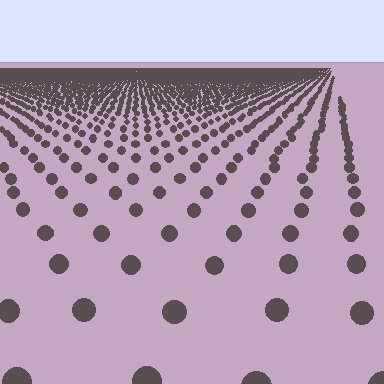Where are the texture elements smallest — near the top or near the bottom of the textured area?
Near the top.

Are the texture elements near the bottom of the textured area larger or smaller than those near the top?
Larger. Near the bottom, elements are closer to the viewer and appear at a bigger on-screen size.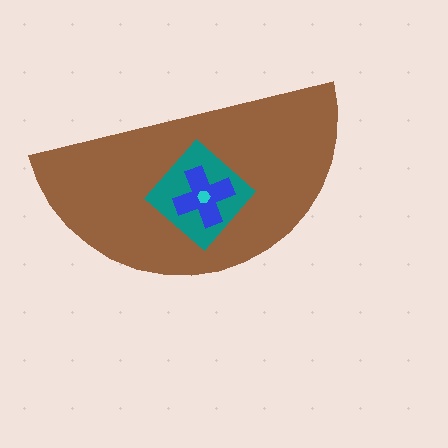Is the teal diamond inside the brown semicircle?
Yes.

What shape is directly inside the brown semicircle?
The teal diamond.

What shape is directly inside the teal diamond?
The blue cross.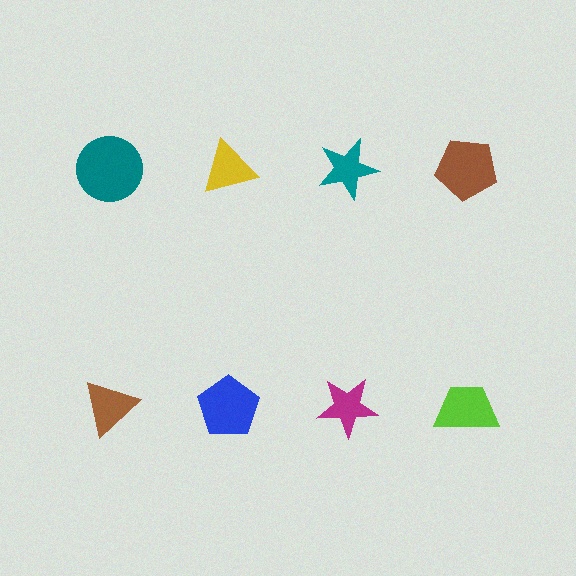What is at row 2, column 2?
A blue pentagon.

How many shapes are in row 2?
4 shapes.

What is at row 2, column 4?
A lime trapezoid.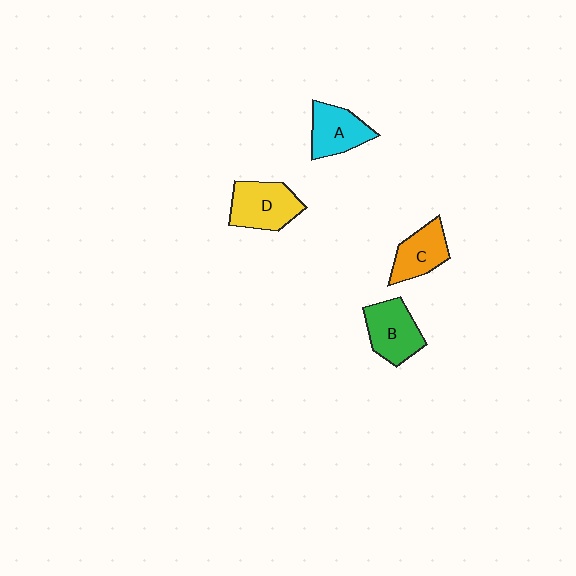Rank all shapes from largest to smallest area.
From largest to smallest: D (yellow), B (green), A (cyan), C (orange).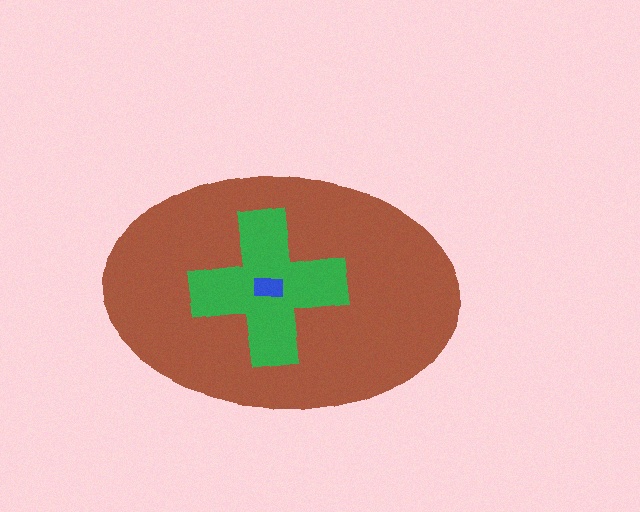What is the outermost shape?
The brown ellipse.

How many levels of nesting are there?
3.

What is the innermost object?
The blue rectangle.